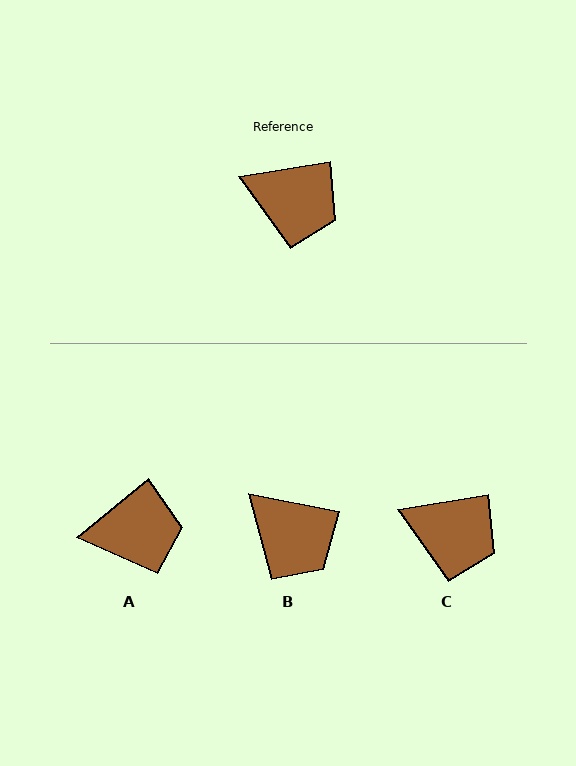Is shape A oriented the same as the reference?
No, it is off by about 30 degrees.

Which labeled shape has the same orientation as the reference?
C.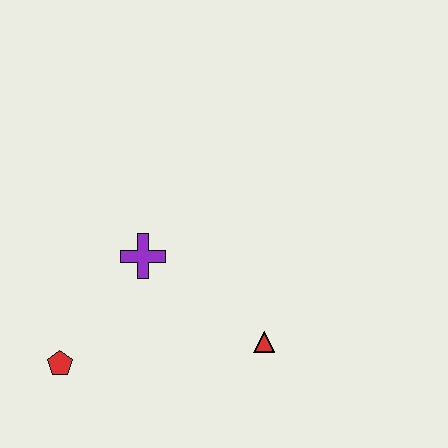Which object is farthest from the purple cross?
The red triangle is farthest from the purple cross.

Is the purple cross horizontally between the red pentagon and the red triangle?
Yes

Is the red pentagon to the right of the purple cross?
No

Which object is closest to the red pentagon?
The purple cross is closest to the red pentagon.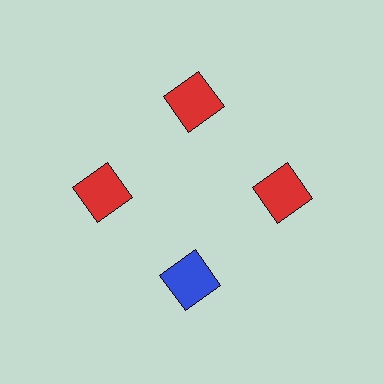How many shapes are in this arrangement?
There are 4 shapes arranged in a ring pattern.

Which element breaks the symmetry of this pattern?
The blue square at roughly the 6 o'clock position breaks the symmetry. All other shapes are red squares.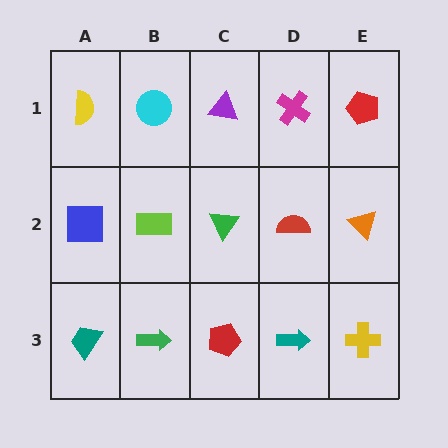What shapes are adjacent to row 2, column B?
A cyan circle (row 1, column B), a green arrow (row 3, column B), a blue square (row 2, column A), a green triangle (row 2, column C).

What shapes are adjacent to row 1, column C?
A green triangle (row 2, column C), a cyan circle (row 1, column B), a magenta cross (row 1, column D).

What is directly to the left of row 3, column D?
A red pentagon.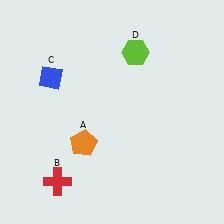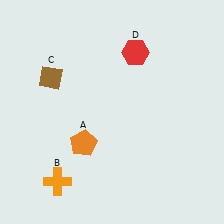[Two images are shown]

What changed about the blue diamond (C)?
In Image 1, C is blue. In Image 2, it changed to brown.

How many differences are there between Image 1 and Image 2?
There are 3 differences between the two images.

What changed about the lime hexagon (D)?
In Image 1, D is lime. In Image 2, it changed to red.